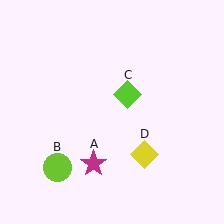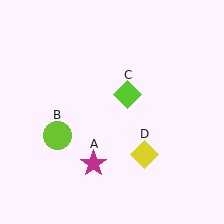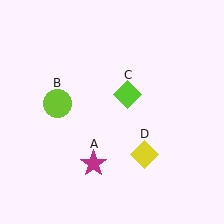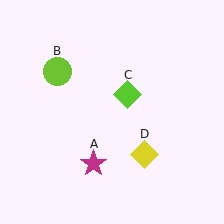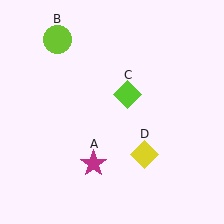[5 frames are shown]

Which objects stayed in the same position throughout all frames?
Magenta star (object A) and lime diamond (object C) and yellow diamond (object D) remained stationary.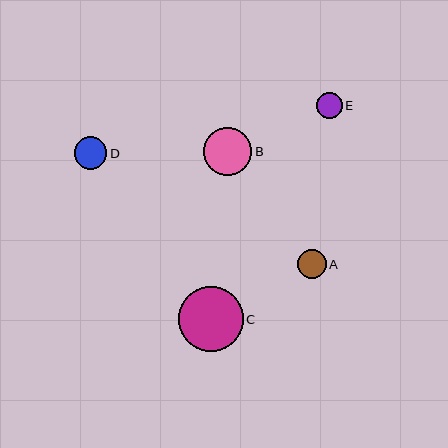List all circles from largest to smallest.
From largest to smallest: C, B, D, A, E.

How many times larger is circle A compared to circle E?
Circle A is approximately 1.1 times the size of circle E.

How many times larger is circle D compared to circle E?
Circle D is approximately 1.3 times the size of circle E.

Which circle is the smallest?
Circle E is the smallest with a size of approximately 26 pixels.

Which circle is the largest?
Circle C is the largest with a size of approximately 64 pixels.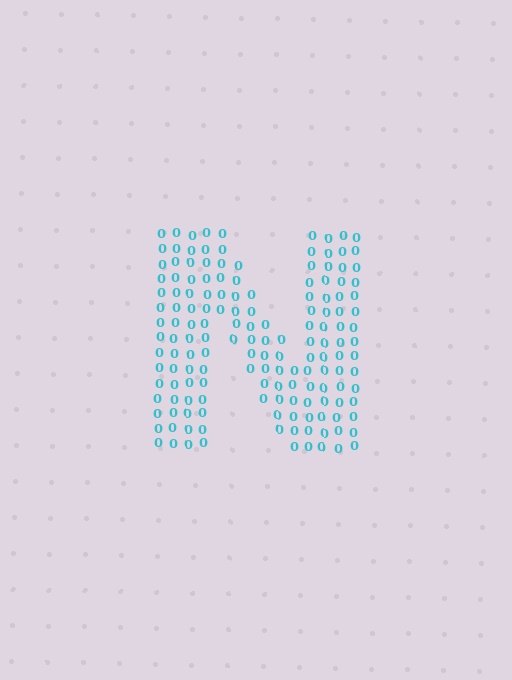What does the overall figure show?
The overall figure shows the letter N.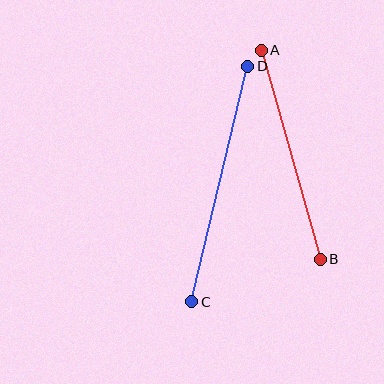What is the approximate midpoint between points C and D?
The midpoint is at approximately (220, 184) pixels.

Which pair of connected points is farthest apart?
Points C and D are farthest apart.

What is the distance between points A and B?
The distance is approximately 217 pixels.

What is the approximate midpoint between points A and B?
The midpoint is at approximately (291, 155) pixels.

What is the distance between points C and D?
The distance is approximately 242 pixels.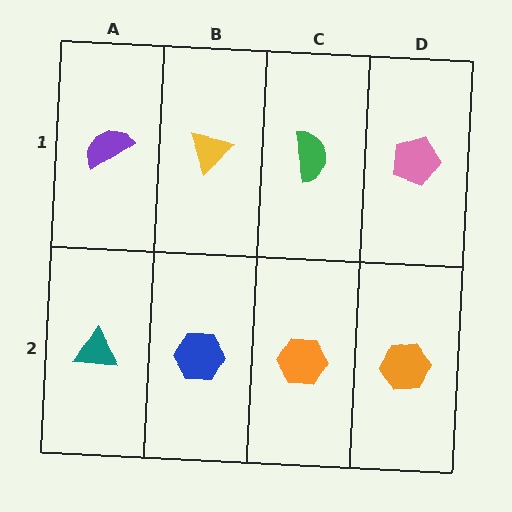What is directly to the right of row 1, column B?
A green semicircle.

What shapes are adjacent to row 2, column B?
A yellow triangle (row 1, column B), a teal triangle (row 2, column A), an orange hexagon (row 2, column C).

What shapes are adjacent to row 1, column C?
An orange hexagon (row 2, column C), a yellow triangle (row 1, column B), a pink pentagon (row 1, column D).